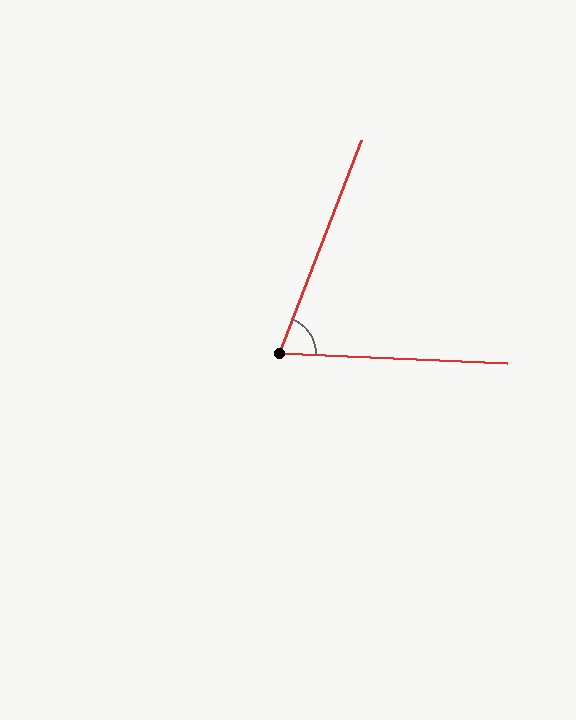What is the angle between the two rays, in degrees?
Approximately 71 degrees.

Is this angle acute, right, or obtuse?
It is acute.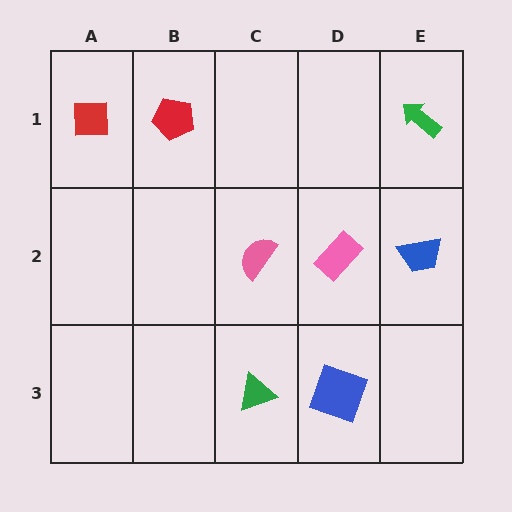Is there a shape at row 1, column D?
No, that cell is empty.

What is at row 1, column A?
A red square.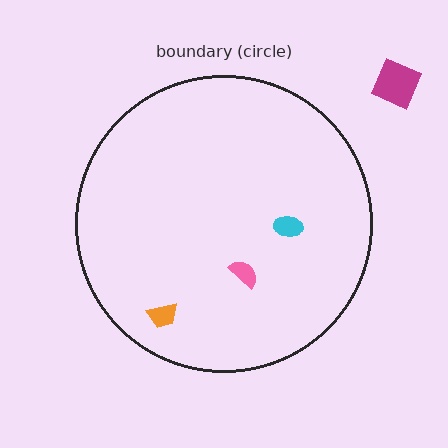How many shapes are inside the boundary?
3 inside, 1 outside.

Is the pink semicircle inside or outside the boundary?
Inside.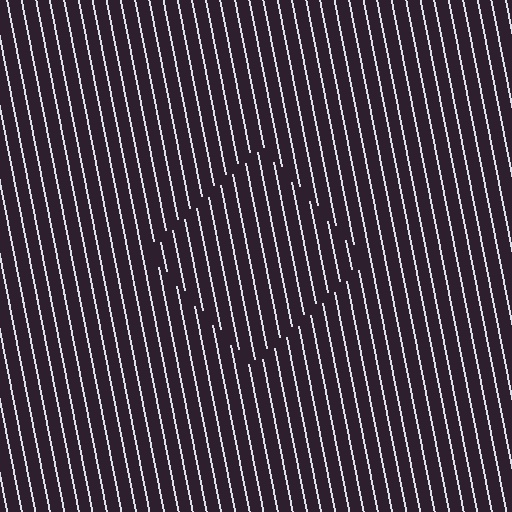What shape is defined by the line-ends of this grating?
An illusory square. The interior of the shape contains the same grating, shifted by half a period — the contour is defined by the phase discontinuity where line-ends from the inner and outer gratings abut.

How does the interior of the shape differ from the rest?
The interior of the shape contains the same grating, shifted by half a period — the contour is defined by the phase discontinuity where line-ends from the inner and outer gratings abut.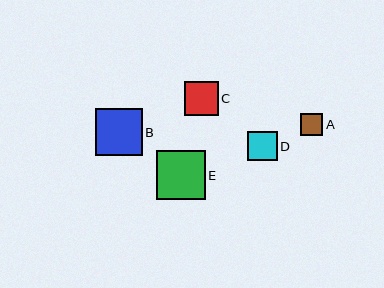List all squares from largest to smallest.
From largest to smallest: E, B, C, D, A.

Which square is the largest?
Square E is the largest with a size of approximately 48 pixels.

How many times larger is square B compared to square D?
Square B is approximately 1.6 times the size of square D.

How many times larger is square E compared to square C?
Square E is approximately 1.4 times the size of square C.